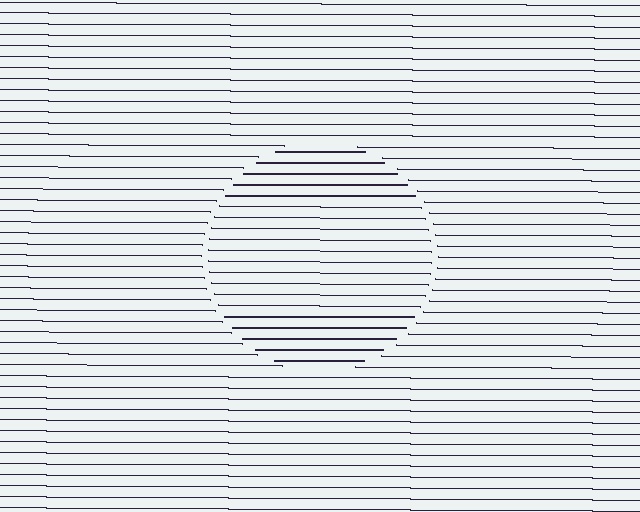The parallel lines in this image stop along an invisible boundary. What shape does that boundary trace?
An illusory circle. The interior of the shape contains the same grating, shifted by half a period — the contour is defined by the phase discontinuity where line-ends from the inner and outer gratings abut.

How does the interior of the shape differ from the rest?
The interior of the shape contains the same grating, shifted by half a period — the contour is defined by the phase discontinuity where line-ends from the inner and outer gratings abut.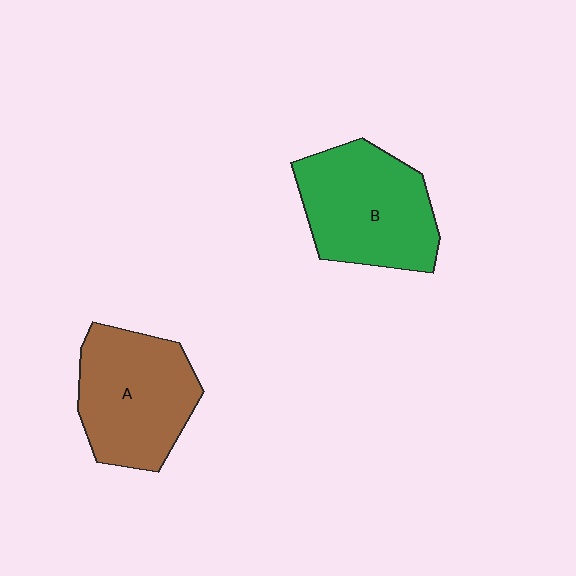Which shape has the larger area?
Shape B (green).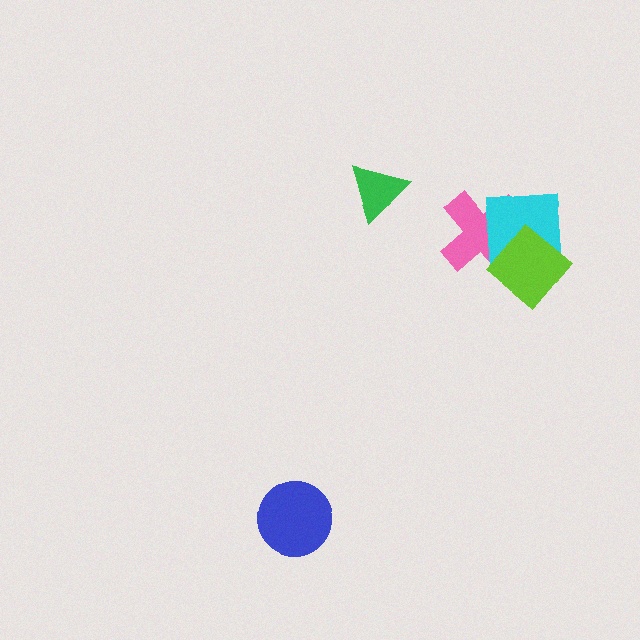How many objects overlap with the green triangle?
0 objects overlap with the green triangle.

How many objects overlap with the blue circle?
0 objects overlap with the blue circle.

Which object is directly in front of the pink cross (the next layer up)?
The cyan square is directly in front of the pink cross.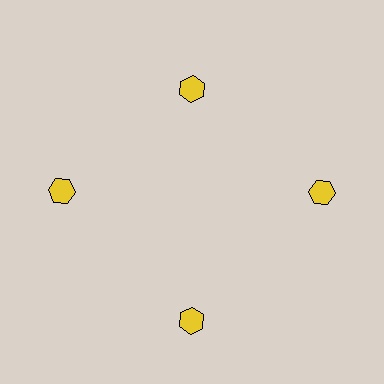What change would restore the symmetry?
The symmetry would be restored by moving it outward, back onto the ring so that all 4 hexagons sit at equal angles and equal distance from the center.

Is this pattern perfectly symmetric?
No. The 4 yellow hexagons are arranged in a ring, but one element near the 12 o'clock position is pulled inward toward the center, breaking the 4-fold rotational symmetry.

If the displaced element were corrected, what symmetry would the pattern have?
It would have 4-fold rotational symmetry — the pattern would map onto itself every 90 degrees.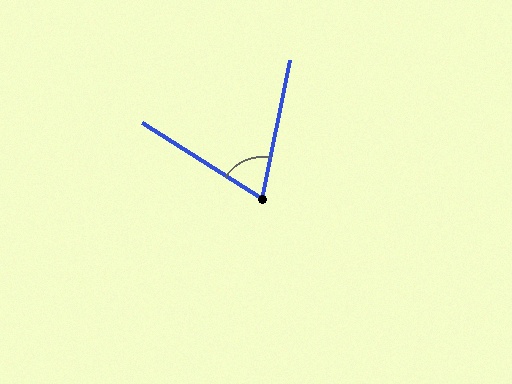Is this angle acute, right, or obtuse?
It is acute.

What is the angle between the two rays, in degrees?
Approximately 69 degrees.